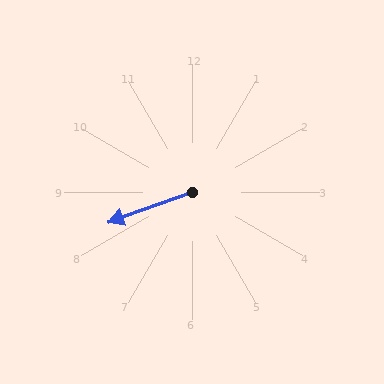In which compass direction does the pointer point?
West.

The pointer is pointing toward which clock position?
Roughly 8 o'clock.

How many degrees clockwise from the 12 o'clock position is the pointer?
Approximately 250 degrees.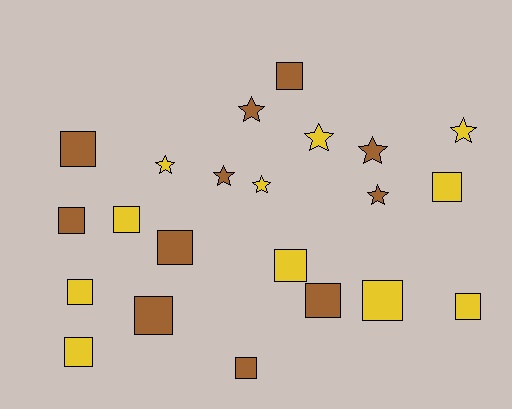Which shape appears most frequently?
Square, with 14 objects.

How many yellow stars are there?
There are 4 yellow stars.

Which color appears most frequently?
Yellow, with 11 objects.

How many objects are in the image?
There are 22 objects.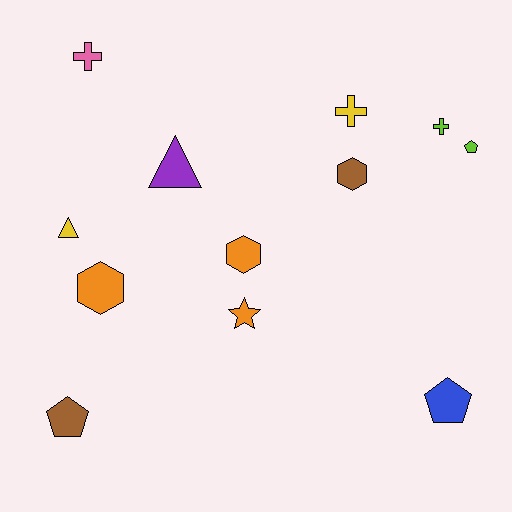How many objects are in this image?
There are 12 objects.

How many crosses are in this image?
There are 3 crosses.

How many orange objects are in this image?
There are 3 orange objects.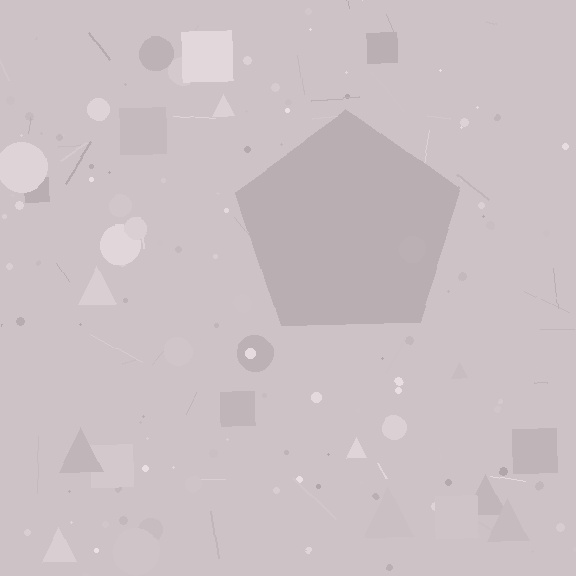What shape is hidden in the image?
A pentagon is hidden in the image.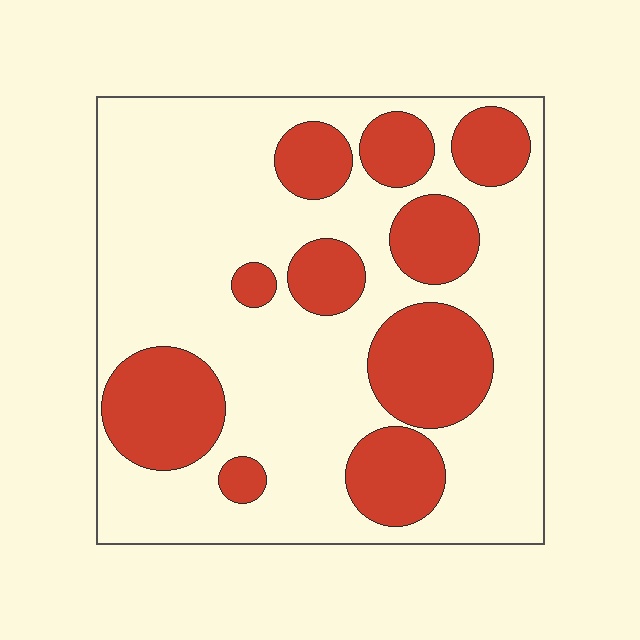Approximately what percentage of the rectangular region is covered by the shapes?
Approximately 30%.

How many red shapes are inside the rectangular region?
10.